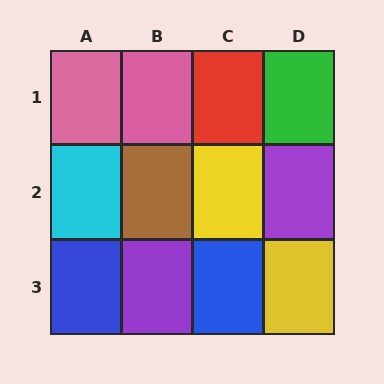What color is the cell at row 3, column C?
Blue.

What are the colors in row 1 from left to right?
Pink, pink, red, green.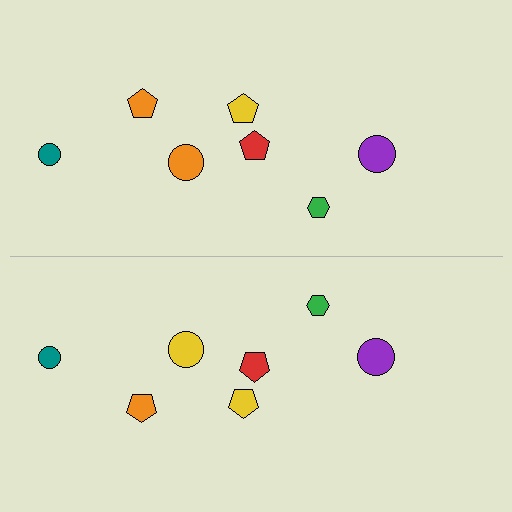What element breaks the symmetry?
The yellow circle on the bottom side breaks the symmetry — its mirror counterpart is orange.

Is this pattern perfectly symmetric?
No, the pattern is not perfectly symmetric. The yellow circle on the bottom side breaks the symmetry — its mirror counterpart is orange.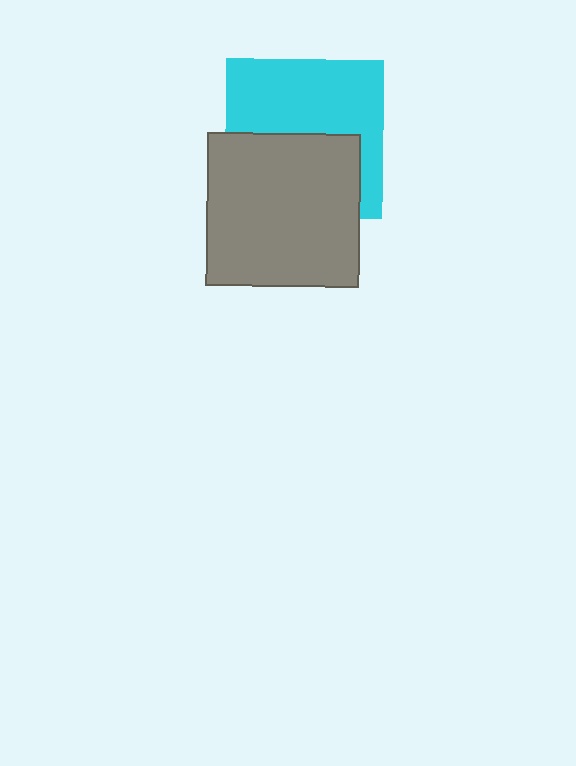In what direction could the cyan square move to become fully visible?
The cyan square could move up. That would shift it out from behind the gray square entirely.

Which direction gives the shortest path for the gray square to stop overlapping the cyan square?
Moving down gives the shortest separation.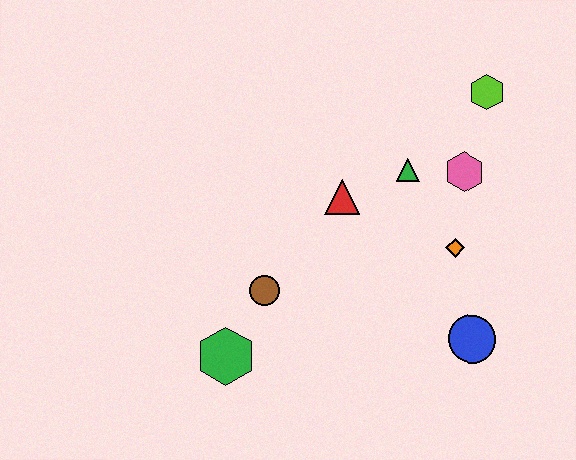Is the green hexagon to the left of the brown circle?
Yes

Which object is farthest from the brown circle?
The lime hexagon is farthest from the brown circle.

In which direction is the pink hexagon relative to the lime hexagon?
The pink hexagon is below the lime hexagon.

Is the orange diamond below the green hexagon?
No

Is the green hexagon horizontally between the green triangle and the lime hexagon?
No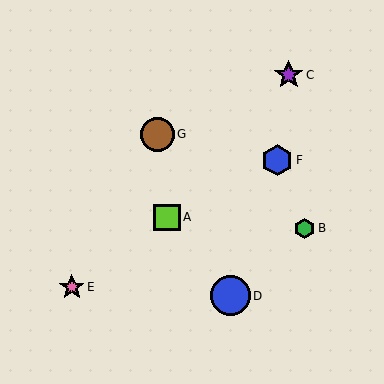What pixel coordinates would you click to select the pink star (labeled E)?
Click at (72, 287) to select the pink star E.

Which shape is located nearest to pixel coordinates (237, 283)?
The blue circle (labeled D) at (230, 296) is nearest to that location.